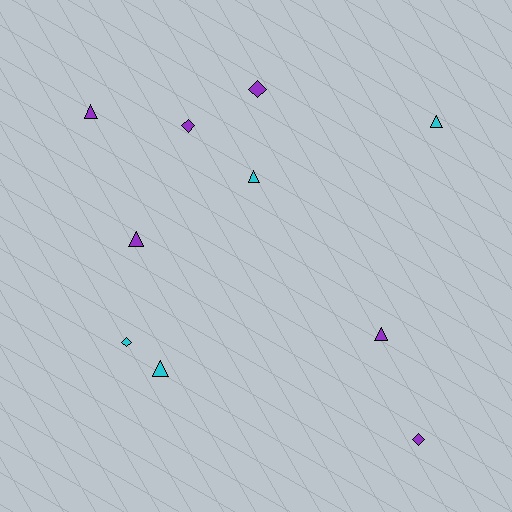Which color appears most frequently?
Purple, with 6 objects.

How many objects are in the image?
There are 10 objects.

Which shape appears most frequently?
Triangle, with 6 objects.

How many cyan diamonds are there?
There is 1 cyan diamond.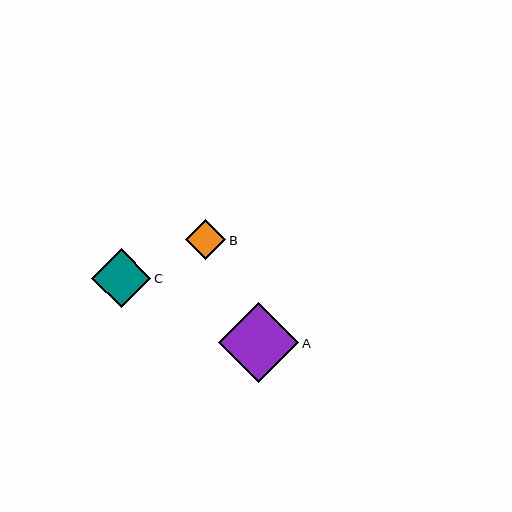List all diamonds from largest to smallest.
From largest to smallest: A, C, B.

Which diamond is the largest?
Diamond A is the largest with a size of approximately 81 pixels.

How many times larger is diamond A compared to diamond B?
Diamond A is approximately 2.0 times the size of diamond B.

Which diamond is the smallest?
Diamond B is the smallest with a size of approximately 40 pixels.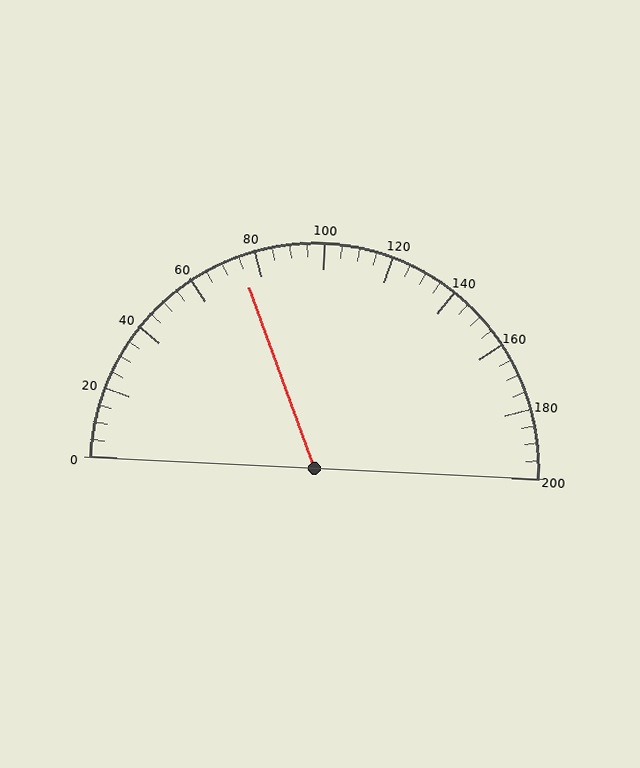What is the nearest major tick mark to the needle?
The nearest major tick mark is 80.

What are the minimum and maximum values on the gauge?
The gauge ranges from 0 to 200.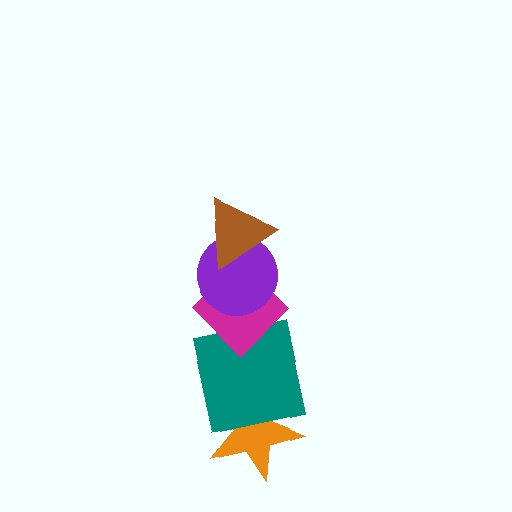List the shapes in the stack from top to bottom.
From top to bottom: the brown triangle, the purple circle, the magenta diamond, the teal square, the orange star.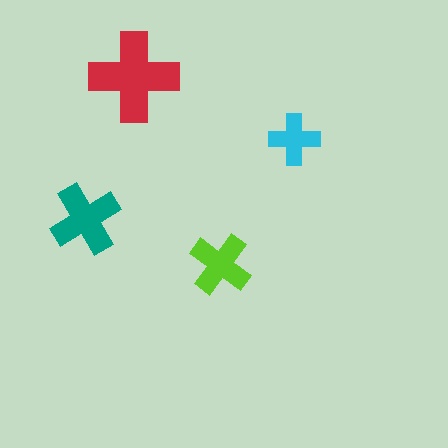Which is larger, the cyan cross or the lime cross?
The lime one.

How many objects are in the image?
There are 4 objects in the image.